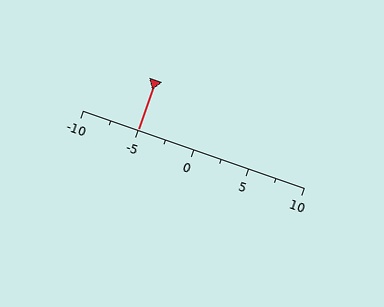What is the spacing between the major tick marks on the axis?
The major ticks are spaced 5 apart.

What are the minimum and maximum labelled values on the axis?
The axis runs from -10 to 10.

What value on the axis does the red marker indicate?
The marker indicates approximately -5.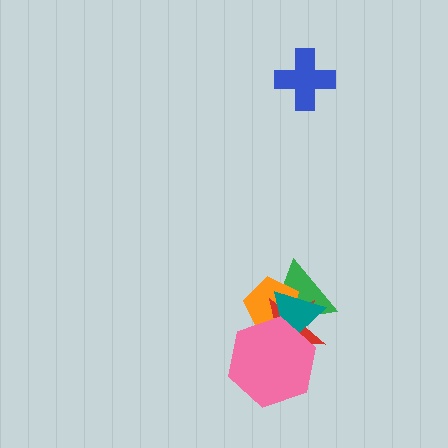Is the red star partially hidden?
Yes, it is partially covered by another shape.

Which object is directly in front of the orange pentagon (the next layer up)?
The red star is directly in front of the orange pentagon.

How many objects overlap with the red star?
4 objects overlap with the red star.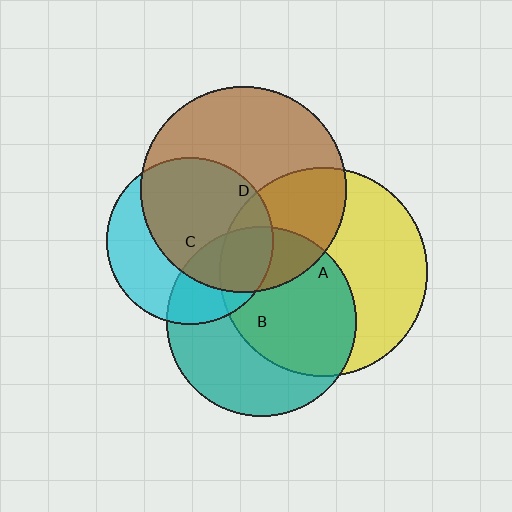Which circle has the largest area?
Circle A (yellow).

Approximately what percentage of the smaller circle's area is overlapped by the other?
Approximately 25%.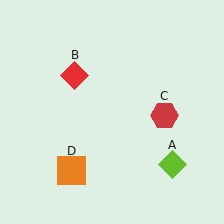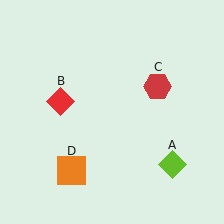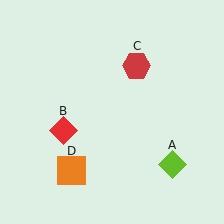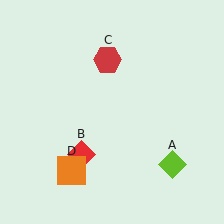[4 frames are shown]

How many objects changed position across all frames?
2 objects changed position: red diamond (object B), red hexagon (object C).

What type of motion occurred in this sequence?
The red diamond (object B), red hexagon (object C) rotated counterclockwise around the center of the scene.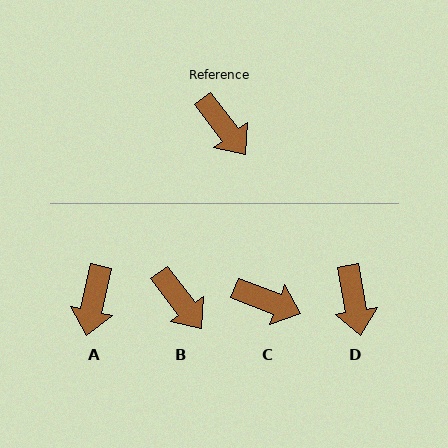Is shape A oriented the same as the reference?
No, it is off by about 49 degrees.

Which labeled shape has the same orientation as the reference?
B.